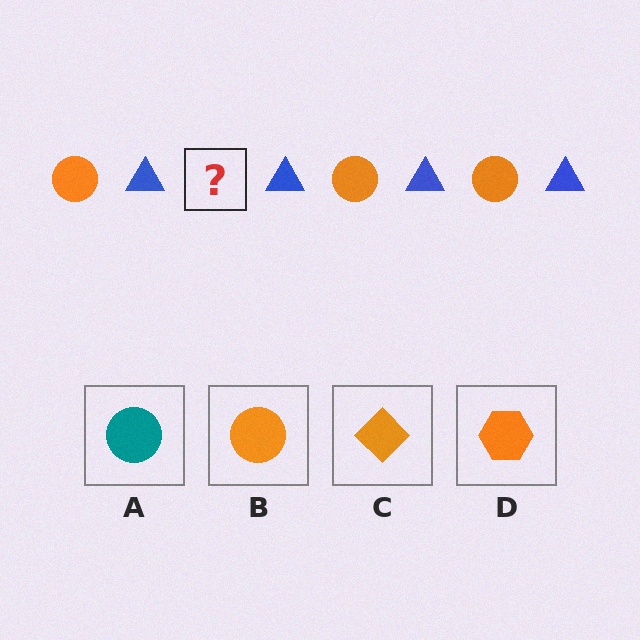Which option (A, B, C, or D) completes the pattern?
B.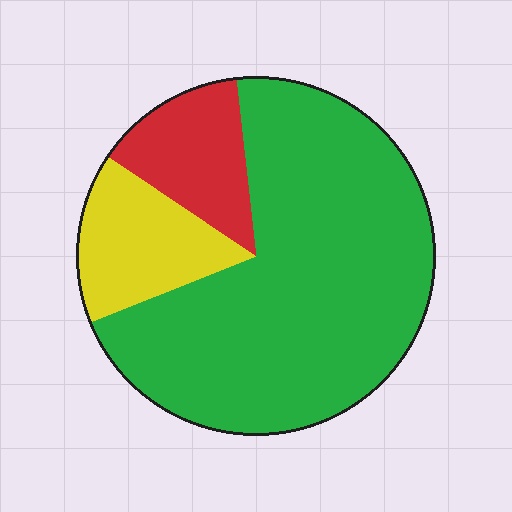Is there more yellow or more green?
Green.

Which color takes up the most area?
Green, at roughly 70%.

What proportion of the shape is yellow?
Yellow takes up about one sixth (1/6) of the shape.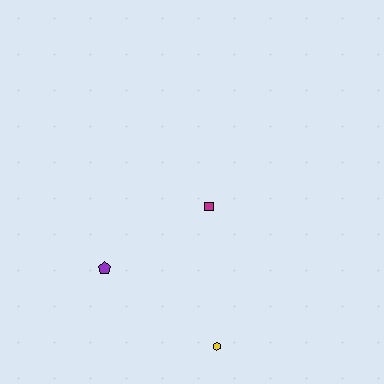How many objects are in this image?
There are 3 objects.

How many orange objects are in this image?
There are no orange objects.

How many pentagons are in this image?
There is 1 pentagon.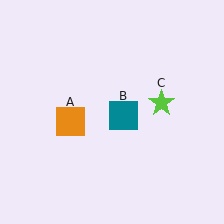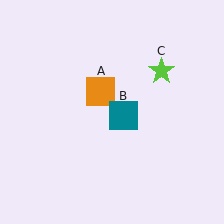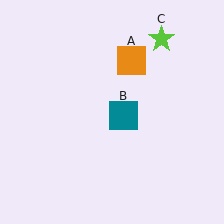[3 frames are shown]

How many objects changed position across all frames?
2 objects changed position: orange square (object A), lime star (object C).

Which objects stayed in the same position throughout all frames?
Teal square (object B) remained stationary.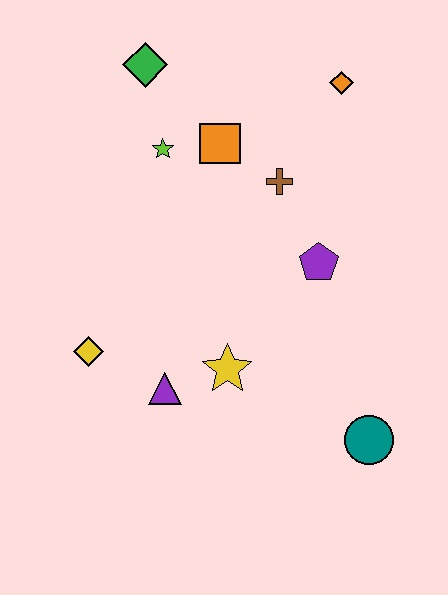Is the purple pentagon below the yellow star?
No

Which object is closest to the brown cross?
The orange square is closest to the brown cross.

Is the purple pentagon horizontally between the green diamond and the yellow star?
No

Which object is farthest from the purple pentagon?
The green diamond is farthest from the purple pentagon.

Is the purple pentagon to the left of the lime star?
No